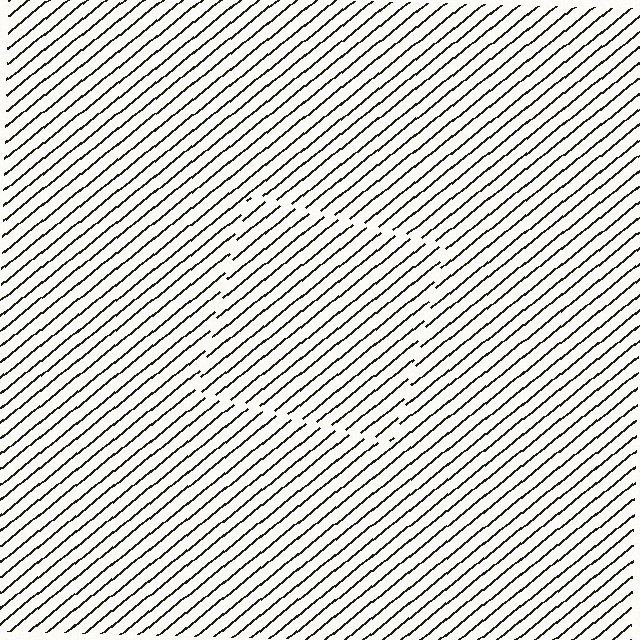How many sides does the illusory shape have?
4 sides — the line-ends trace a square.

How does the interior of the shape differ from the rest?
The interior of the shape contains the same grating, shifted by half a period — the contour is defined by the phase discontinuity where line-ends from the inner and outer gratings abut.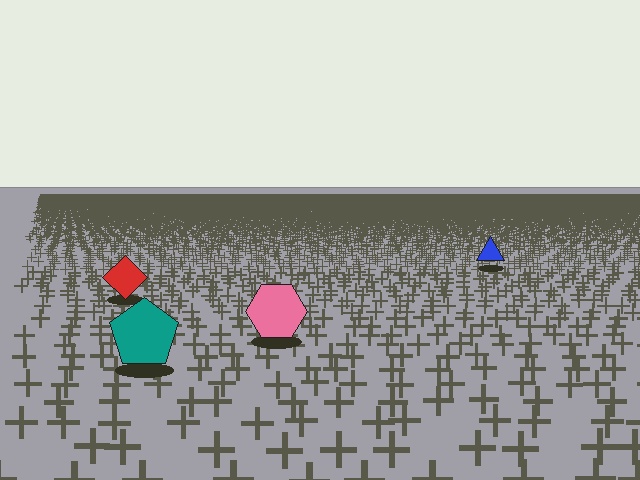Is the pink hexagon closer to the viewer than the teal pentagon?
No. The teal pentagon is closer — you can tell from the texture gradient: the ground texture is coarser near it.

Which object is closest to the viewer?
The teal pentagon is closest. The texture marks near it are larger and more spread out.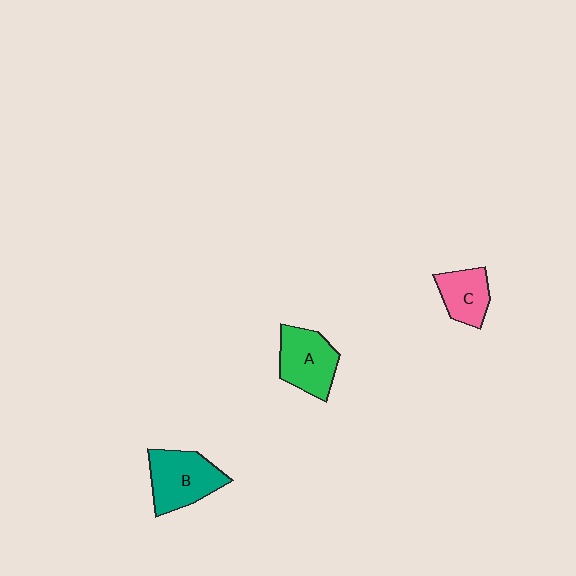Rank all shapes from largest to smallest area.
From largest to smallest: B (teal), A (green), C (pink).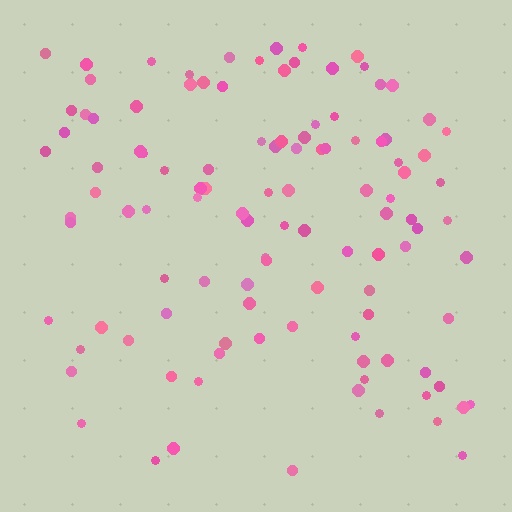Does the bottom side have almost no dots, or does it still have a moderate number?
Still a moderate number, just noticeably fewer than the top.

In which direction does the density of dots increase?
From bottom to top, with the top side densest.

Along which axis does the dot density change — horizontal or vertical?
Vertical.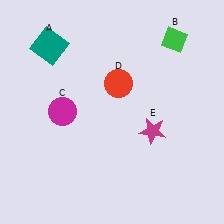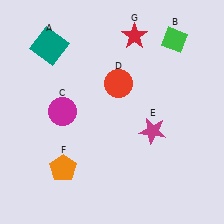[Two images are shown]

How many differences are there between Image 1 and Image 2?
There are 2 differences between the two images.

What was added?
An orange pentagon (F), a red star (G) were added in Image 2.